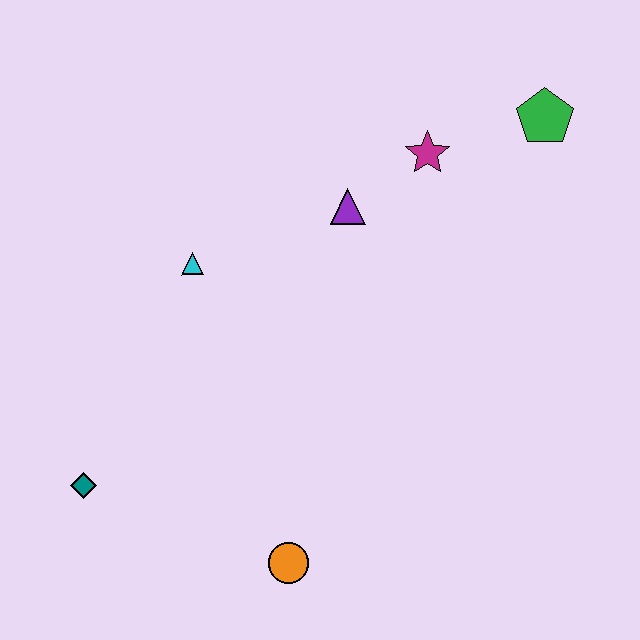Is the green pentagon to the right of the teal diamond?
Yes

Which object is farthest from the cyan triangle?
The green pentagon is farthest from the cyan triangle.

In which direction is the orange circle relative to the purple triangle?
The orange circle is below the purple triangle.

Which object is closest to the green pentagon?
The magenta star is closest to the green pentagon.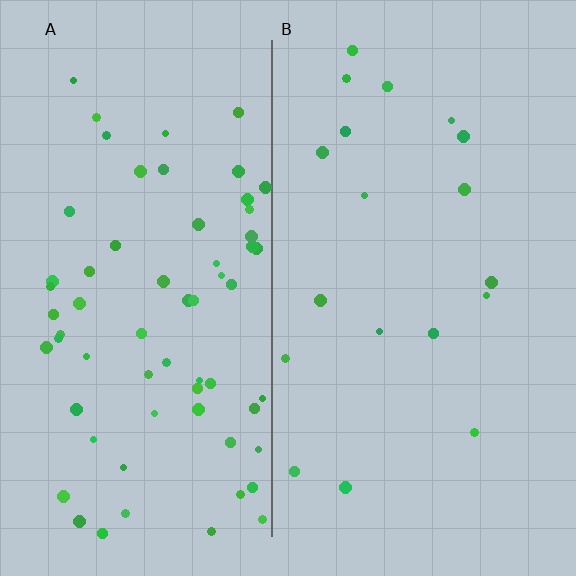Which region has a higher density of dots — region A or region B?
A (the left).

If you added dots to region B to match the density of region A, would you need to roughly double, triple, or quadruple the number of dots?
Approximately quadruple.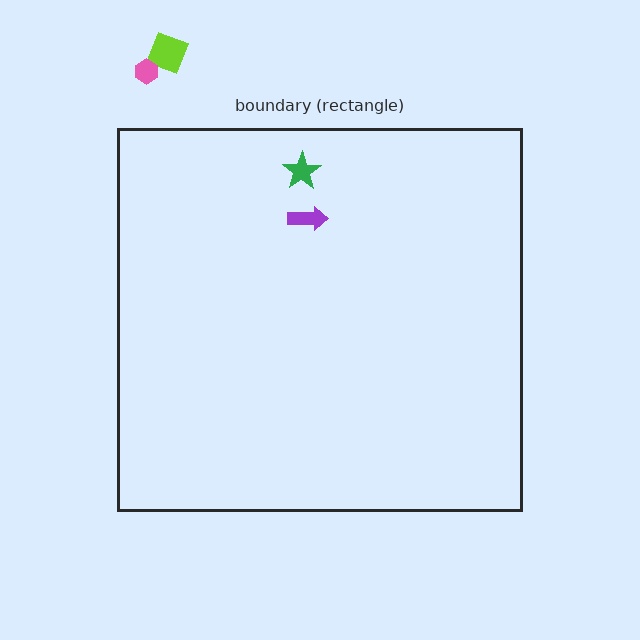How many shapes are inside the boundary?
2 inside, 2 outside.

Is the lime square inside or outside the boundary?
Outside.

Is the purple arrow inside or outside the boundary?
Inside.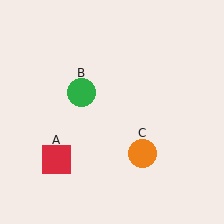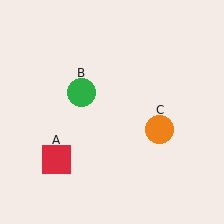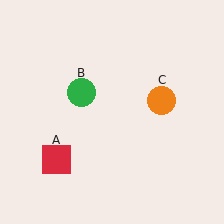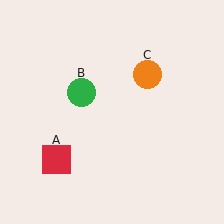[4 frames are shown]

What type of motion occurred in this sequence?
The orange circle (object C) rotated counterclockwise around the center of the scene.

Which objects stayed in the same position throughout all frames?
Red square (object A) and green circle (object B) remained stationary.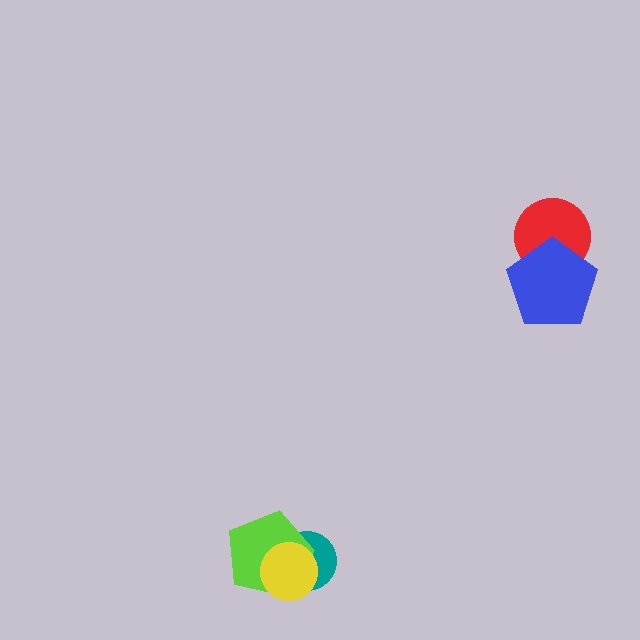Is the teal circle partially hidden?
Yes, it is partially covered by another shape.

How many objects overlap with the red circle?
1 object overlaps with the red circle.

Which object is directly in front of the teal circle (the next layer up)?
The lime pentagon is directly in front of the teal circle.